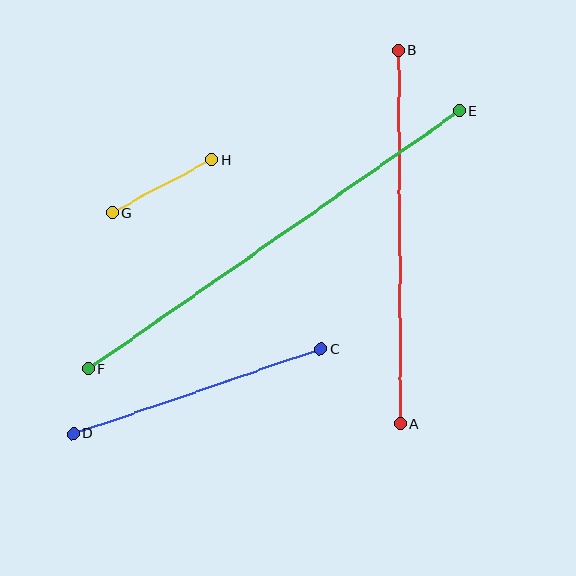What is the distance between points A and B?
The distance is approximately 373 pixels.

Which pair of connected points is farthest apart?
Points E and F are farthest apart.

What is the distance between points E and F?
The distance is approximately 451 pixels.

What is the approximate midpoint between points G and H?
The midpoint is at approximately (162, 186) pixels.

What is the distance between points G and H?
The distance is approximately 113 pixels.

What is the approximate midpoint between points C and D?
The midpoint is at approximately (197, 391) pixels.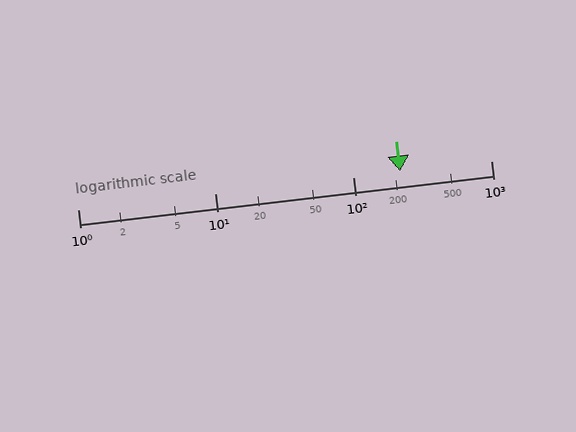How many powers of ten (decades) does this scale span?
The scale spans 3 decades, from 1 to 1000.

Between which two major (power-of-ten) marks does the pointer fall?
The pointer is between 100 and 1000.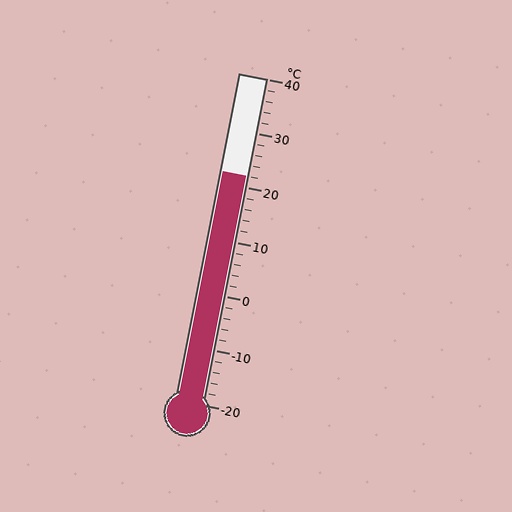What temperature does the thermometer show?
The thermometer shows approximately 22°C.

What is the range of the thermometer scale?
The thermometer scale ranges from -20°C to 40°C.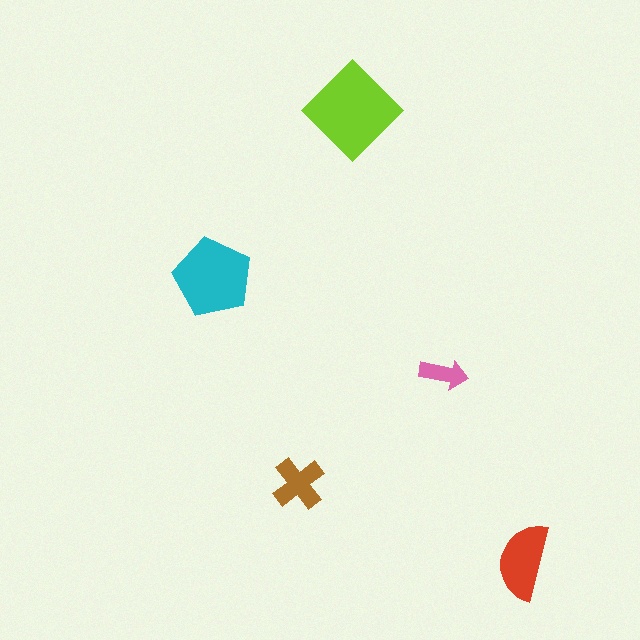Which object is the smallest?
The pink arrow.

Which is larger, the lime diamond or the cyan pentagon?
The lime diamond.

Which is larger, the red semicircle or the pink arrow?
The red semicircle.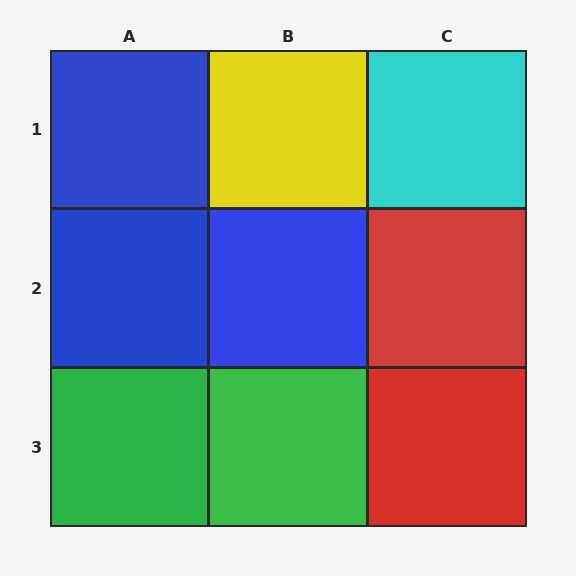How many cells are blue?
3 cells are blue.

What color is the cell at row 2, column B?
Blue.